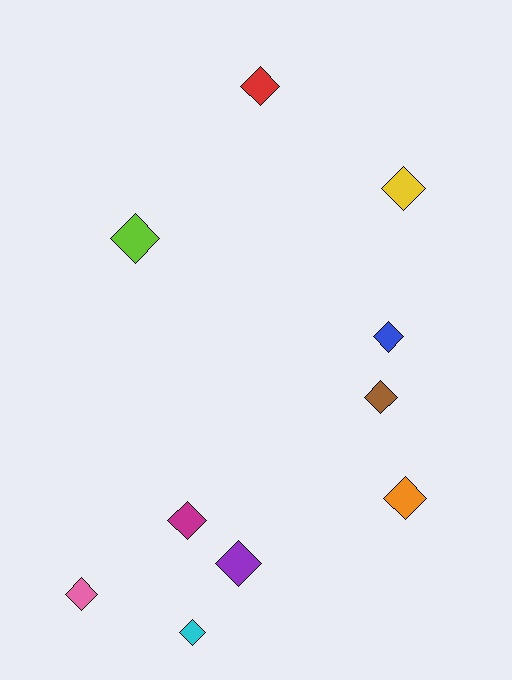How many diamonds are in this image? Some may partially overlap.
There are 10 diamonds.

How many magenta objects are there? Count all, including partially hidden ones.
There is 1 magenta object.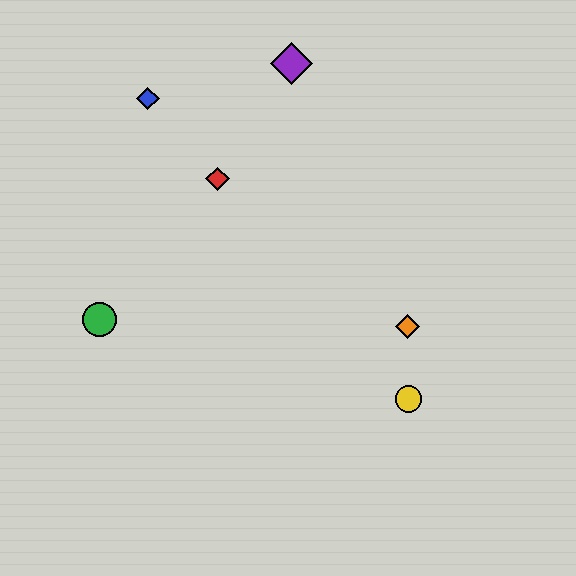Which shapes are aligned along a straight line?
The red diamond, the blue diamond, the yellow circle are aligned along a straight line.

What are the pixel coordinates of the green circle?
The green circle is at (100, 320).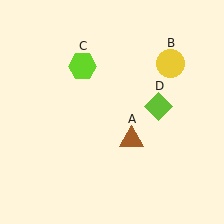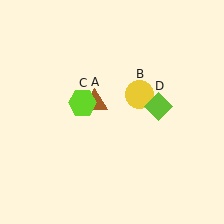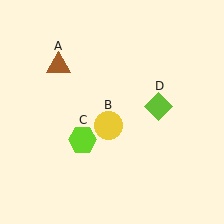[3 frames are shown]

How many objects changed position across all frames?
3 objects changed position: brown triangle (object A), yellow circle (object B), lime hexagon (object C).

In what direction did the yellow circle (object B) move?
The yellow circle (object B) moved down and to the left.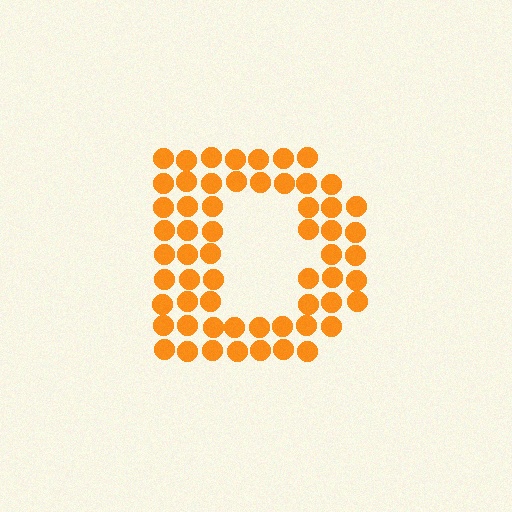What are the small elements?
The small elements are circles.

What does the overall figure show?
The overall figure shows the letter D.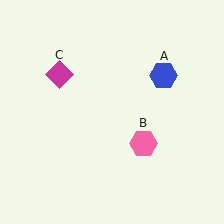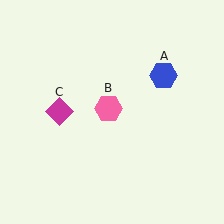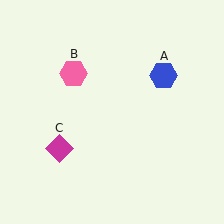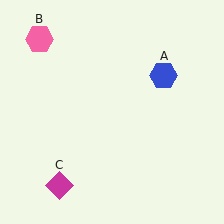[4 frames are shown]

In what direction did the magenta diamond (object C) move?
The magenta diamond (object C) moved down.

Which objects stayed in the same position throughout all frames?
Blue hexagon (object A) remained stationary.